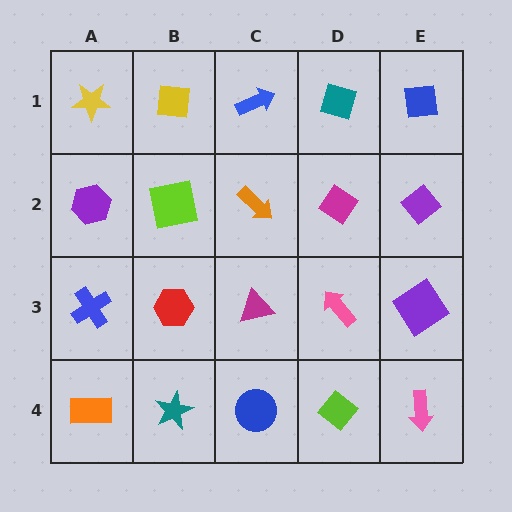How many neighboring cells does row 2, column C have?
4.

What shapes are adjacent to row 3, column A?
A purple hexagon (row 2, column A), an orange rectangle (row 4, column A), a red hexagon (row 3, column B).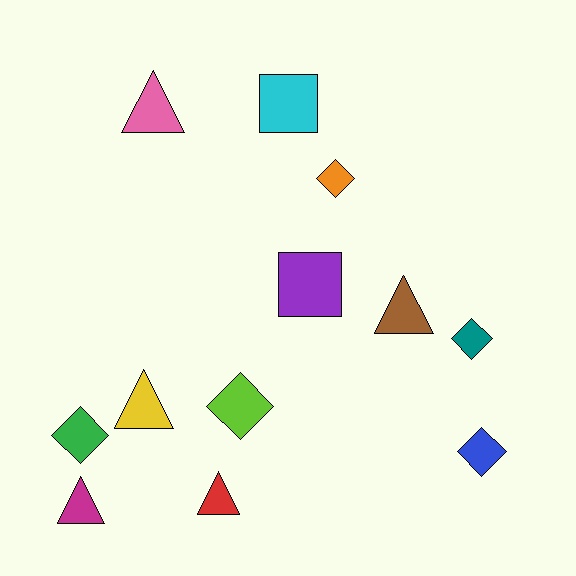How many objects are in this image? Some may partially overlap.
There are 12 objects.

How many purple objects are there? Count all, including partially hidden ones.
There is 1 purple object.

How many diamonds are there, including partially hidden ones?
There are 5 diamonds.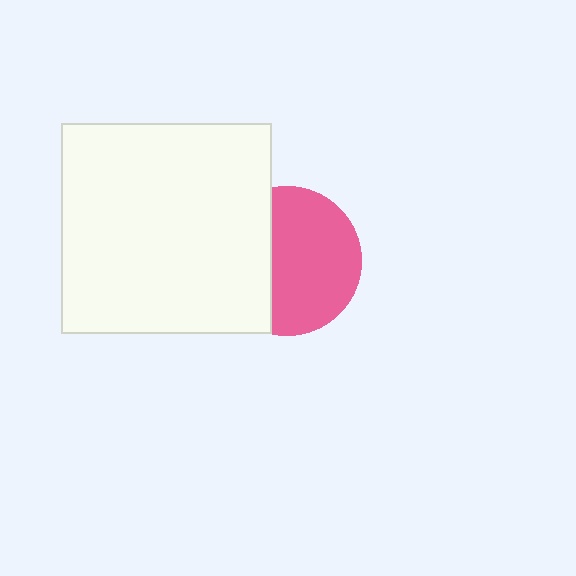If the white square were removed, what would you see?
You would see the complete pink circle.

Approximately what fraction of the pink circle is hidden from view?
Roughly 37% of the pink circle is hidden behind the white square.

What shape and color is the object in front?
The object in front is a white square.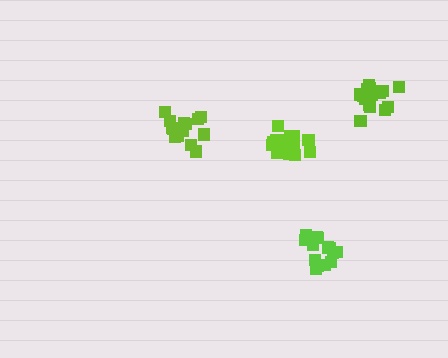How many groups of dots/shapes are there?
There are 4 groups.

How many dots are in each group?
Group 1: 19 dots, Group 2: 16 dots, Group 3: 15 dots, Group 4: 14 dots (64 total).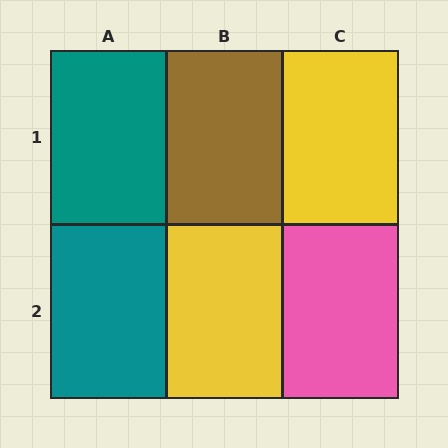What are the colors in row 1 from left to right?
Teal, brown, yellow.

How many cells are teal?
2 cells are teal.